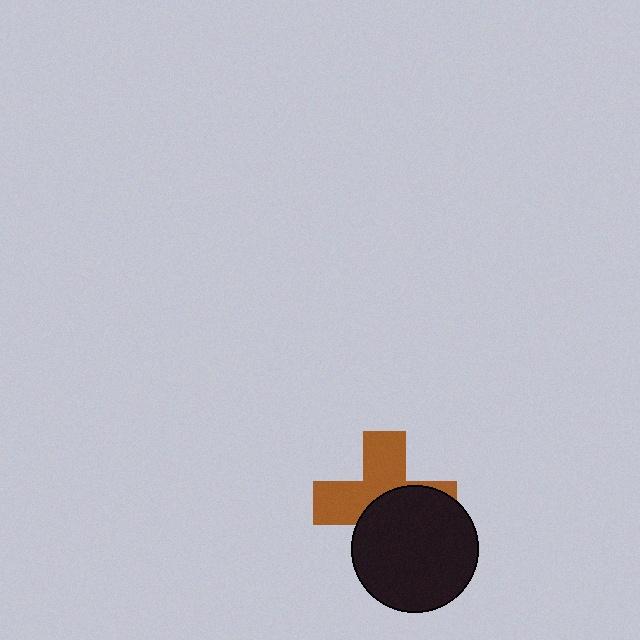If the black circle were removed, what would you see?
You would see the complete brown cross.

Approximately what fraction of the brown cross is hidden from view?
Roughly 51% of the brown cross is hidden behind the black circle.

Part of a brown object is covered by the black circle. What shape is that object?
It is a cross.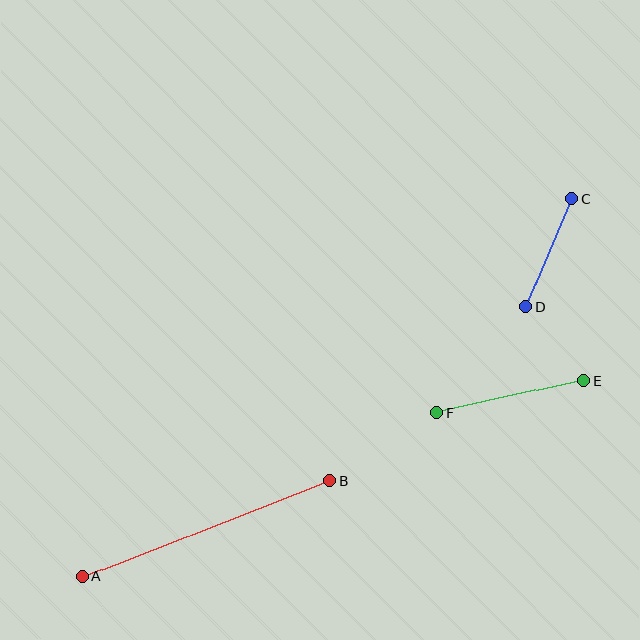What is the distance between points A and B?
The distance is approximately 265 pixels.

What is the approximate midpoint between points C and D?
The midpoint is at approximately (549, 253) pixels.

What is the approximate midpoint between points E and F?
The midpoint is at approximately (510, 397) pixels.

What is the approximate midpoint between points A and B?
The midpoint is at approximately (206, 529) pixels.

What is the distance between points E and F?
The distance is approximately 151 pixels.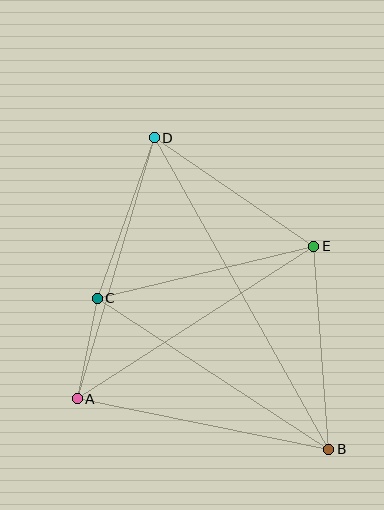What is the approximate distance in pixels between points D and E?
The distance between D and E is approximately 193 pixels.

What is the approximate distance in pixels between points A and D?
The distance between A and D is approximately 272 pixels.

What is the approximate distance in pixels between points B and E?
The distance between B and E is approximately 203 pixels.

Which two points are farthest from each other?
Points B and D are farthest from each other.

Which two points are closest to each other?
Points A and C are closest to each other.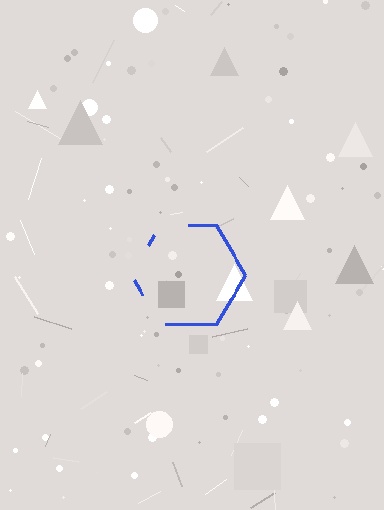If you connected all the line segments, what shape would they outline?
They would outline a hexagon.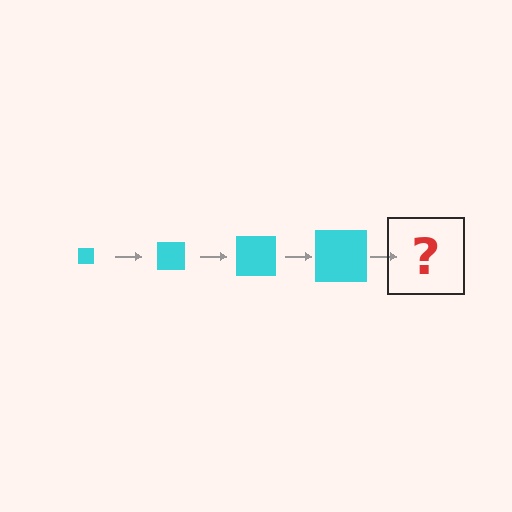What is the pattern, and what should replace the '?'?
The pattern is that the square gets progressively larger each step. The '?' should be a cyan square, larger than the previous one.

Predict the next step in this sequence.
The next step is a cyan square, larger than the previous one.